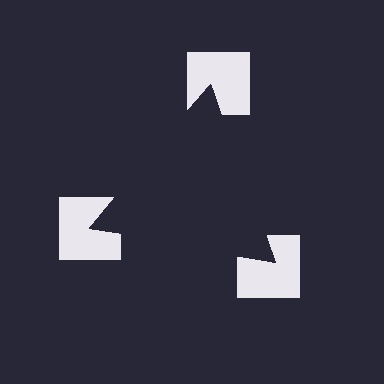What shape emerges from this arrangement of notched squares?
An illusory triangle — its edges are inferred from the aligned wedge cuts in the notched squares, not physically drawn.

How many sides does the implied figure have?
3 sides.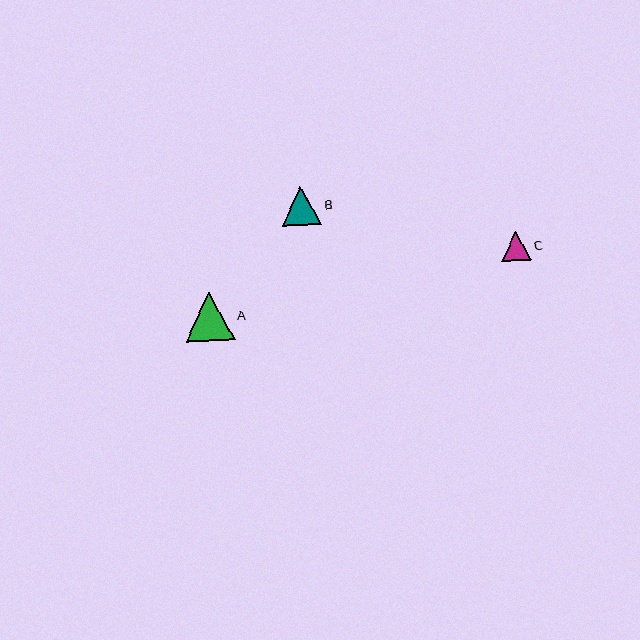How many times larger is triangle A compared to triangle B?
Triangle A is approximately 1.3 times the size of triangle B.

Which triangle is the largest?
Triangle A is the largest with a size of approximately 49 pixels.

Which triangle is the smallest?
Triangle C is the smallest with a size of approximately 29 pixels.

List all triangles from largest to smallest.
From largest to smallest: A, B, C.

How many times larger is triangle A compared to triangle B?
Triangle A is approximately 1.3 times the size of triangle B.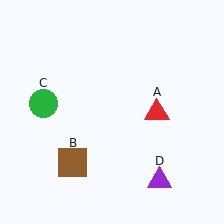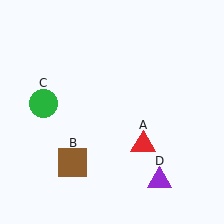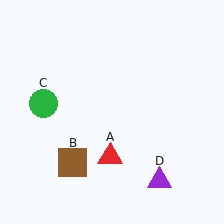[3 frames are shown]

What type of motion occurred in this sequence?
The red triangle (object A) rotated clockwise around the center of the scene.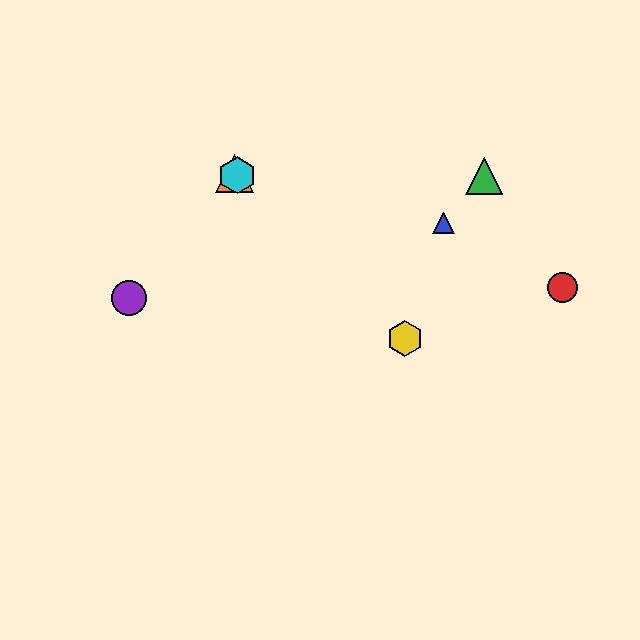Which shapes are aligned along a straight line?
The yellow hexagon, the orange triangle, the cyan hexagon are aligned along a straight line.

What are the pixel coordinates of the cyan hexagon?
The cyan hexagon is at (237, 175).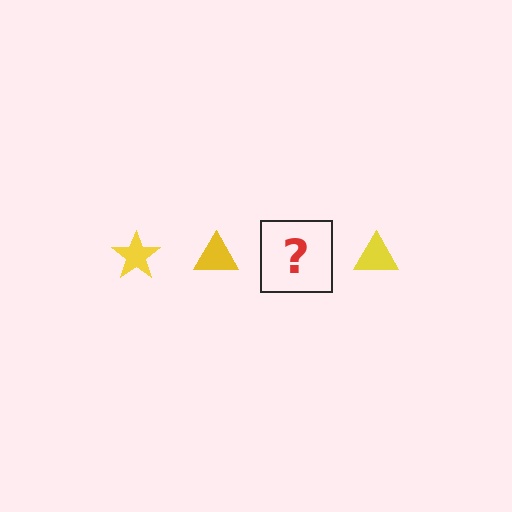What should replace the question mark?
The question mark should be replaced with a yellow star.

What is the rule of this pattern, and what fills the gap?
The rule is that the pattern cycles through star, triangle shapes in yellow. The gap should be filled with a yellow star.